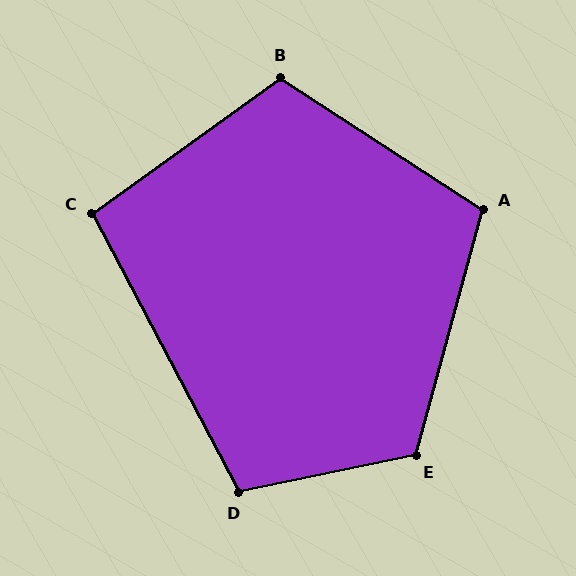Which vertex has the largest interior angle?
E, at approximately 117 degrees.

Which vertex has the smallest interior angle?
C, at approximately 98 degrees.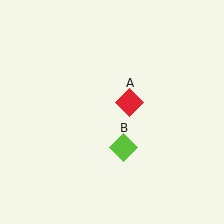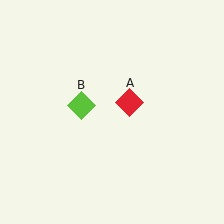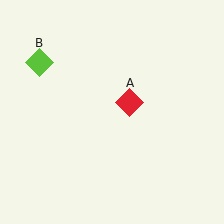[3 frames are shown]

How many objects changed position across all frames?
1 object changed position: lime diamond (object B).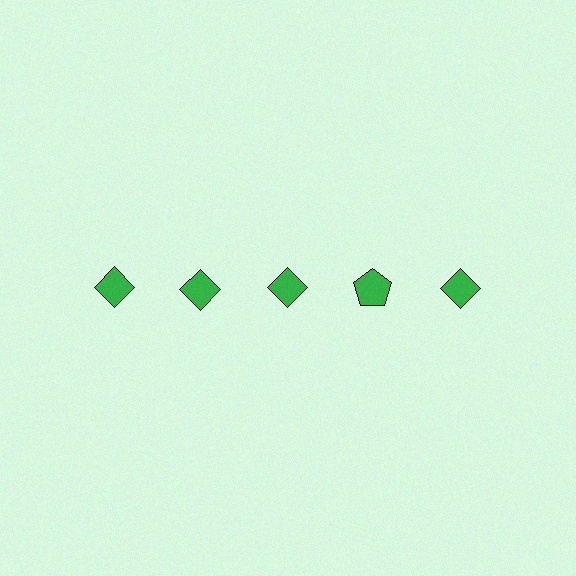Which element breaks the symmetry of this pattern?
The green pentagon in the top row, second from right column breaks the symmetry. All other shapes are green diamonds.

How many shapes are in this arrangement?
There are 5 shapes arranged in a grid pattern.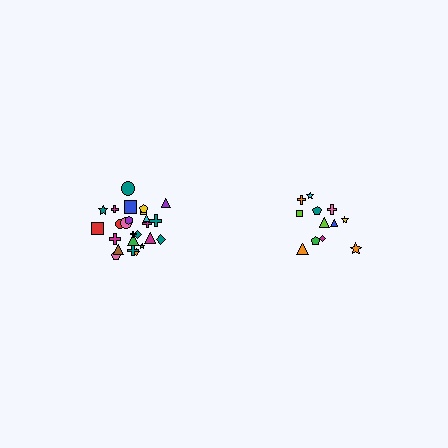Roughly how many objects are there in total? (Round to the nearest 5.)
Roughly 35 objects in total.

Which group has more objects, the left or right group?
The left group.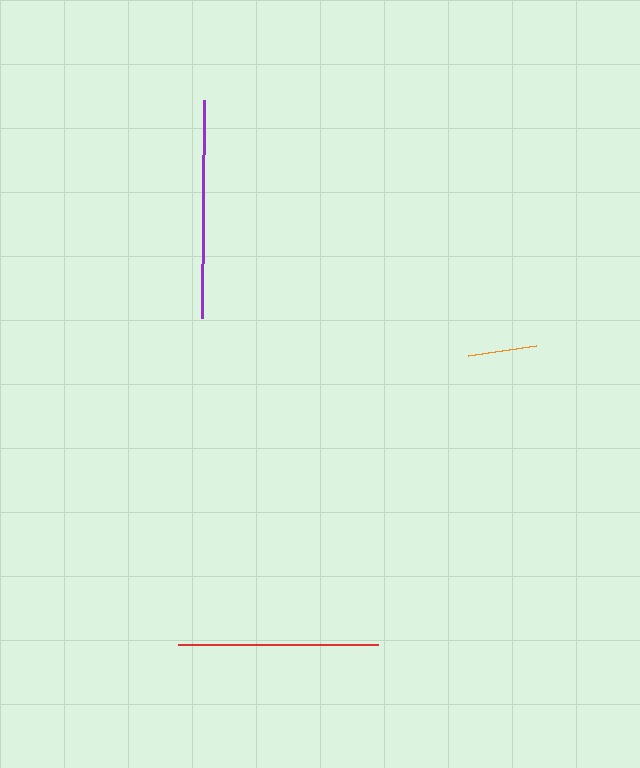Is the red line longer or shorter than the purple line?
The purple line is longer than the red line.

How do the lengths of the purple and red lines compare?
The purple and red lines are approximately the same length.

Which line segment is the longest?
The purple line is the longest at approximately 218 pixels.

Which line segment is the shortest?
The orange line is the shortest at approximately 68 pixels.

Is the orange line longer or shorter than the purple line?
The purple line is longer than the orange line.